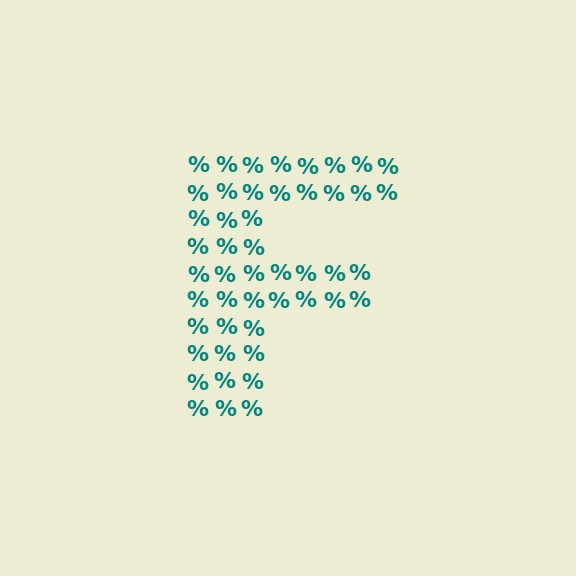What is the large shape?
The large shape is the letter F.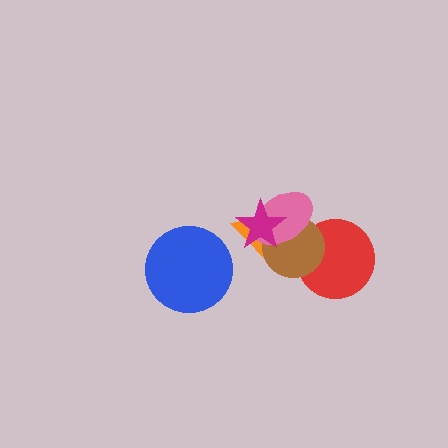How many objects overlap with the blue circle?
0 objects overlap with the blue circle.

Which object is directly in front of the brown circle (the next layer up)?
The pink ellipse is directly in front of the brown circle.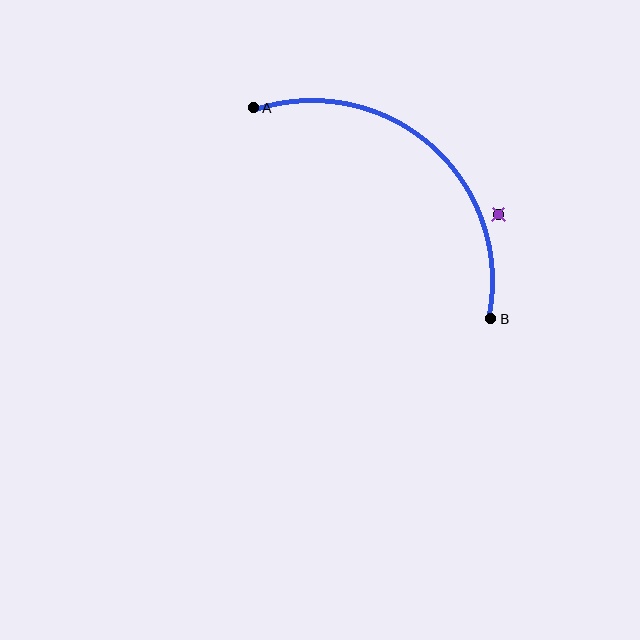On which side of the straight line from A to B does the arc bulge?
The arc bulges above and to the right of the straight line connecting A and B.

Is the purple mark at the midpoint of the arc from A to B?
No — the purple mark does not lie on the arc at all. It sits slightly outside the curve.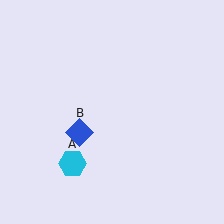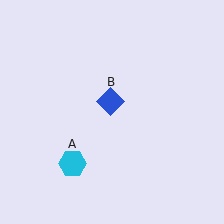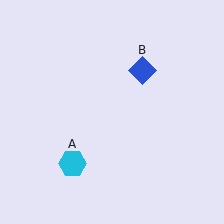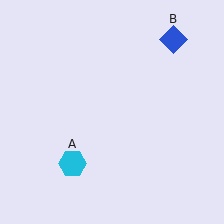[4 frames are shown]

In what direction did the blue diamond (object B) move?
The blue diamond (object B) moved up and to the right.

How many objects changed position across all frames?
1 object changed position: blue diamond (object B).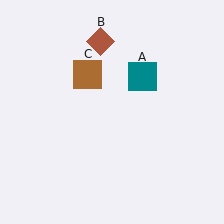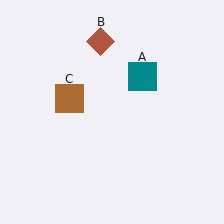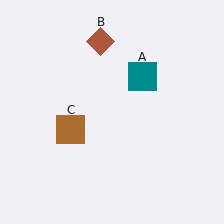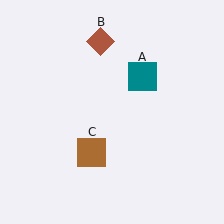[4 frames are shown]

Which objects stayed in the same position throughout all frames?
Teal square (object A) and brown diamond (object B) remained stationary.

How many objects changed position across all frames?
1 object changed position: brown square (object C).